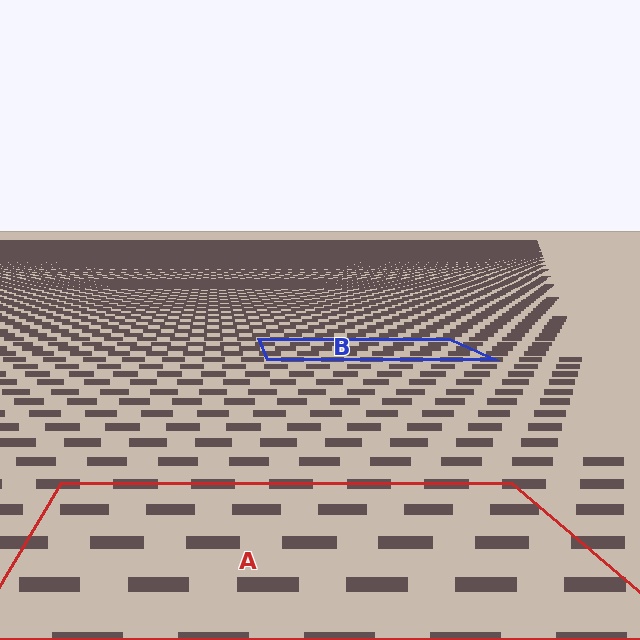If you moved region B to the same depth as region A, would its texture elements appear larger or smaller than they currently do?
They would appear larger. At a closer depth, the same texture elements are projected at a bigger on-screen size.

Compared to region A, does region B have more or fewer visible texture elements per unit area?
Region B has more texture elements per unit area — they are packed more densely because it is farther away.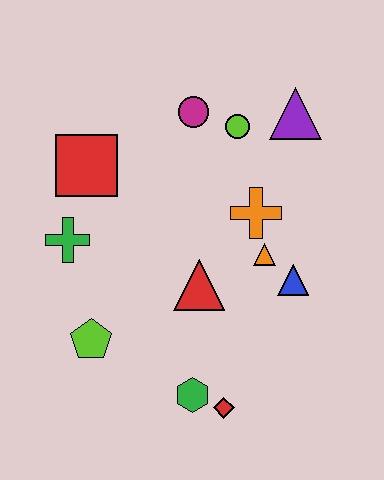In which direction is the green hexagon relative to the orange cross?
The green hexagon is below the orange cross.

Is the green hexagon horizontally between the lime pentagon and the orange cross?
Yes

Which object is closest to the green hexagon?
The red diamond is closest to the green hexagon.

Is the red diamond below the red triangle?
Yes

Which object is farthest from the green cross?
The purple triangle is farthest from the green cross.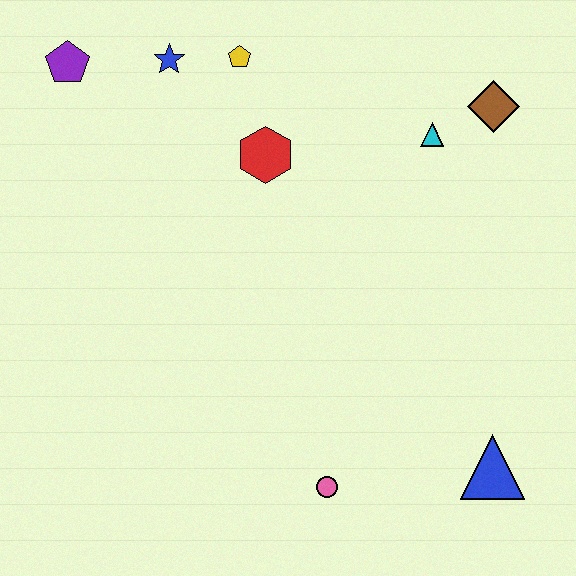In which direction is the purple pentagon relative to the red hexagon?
The purple pentagon is to the left of the red hexagon.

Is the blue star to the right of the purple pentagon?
Yes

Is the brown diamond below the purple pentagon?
Yes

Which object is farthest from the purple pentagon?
The blue triangle is farthest from the purple pentagon.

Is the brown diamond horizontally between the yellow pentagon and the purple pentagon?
No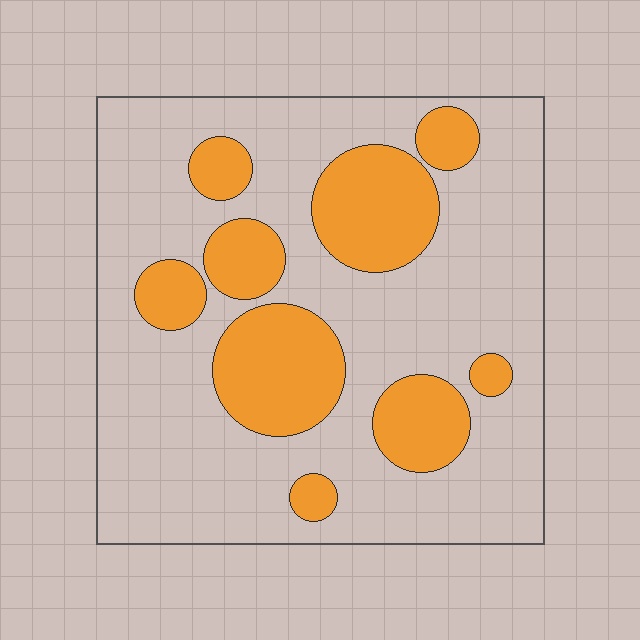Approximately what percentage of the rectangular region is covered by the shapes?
Approximately 25%.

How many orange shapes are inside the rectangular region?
9.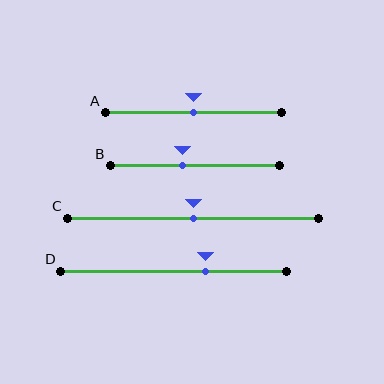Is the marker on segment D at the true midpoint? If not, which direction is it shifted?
No, the marker on segment D is shifted to the right by about 14% of the segment length.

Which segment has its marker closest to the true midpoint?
Segment A has its marker closest to the true midpoint.